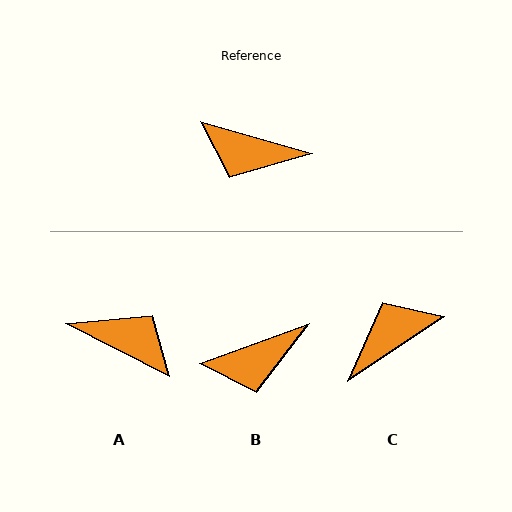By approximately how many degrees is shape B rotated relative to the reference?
Approximately 36 degrees counter-clockwise.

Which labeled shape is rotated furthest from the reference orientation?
A, about 169 degrees away.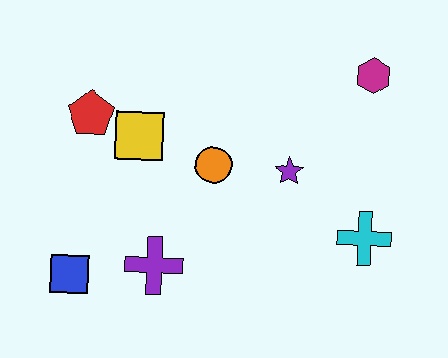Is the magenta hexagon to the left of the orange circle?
No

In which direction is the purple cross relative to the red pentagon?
The purple cross is below the red pentagon.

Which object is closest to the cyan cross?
The purple star is closest to the cyan cross.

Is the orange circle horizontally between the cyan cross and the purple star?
No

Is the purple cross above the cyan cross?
No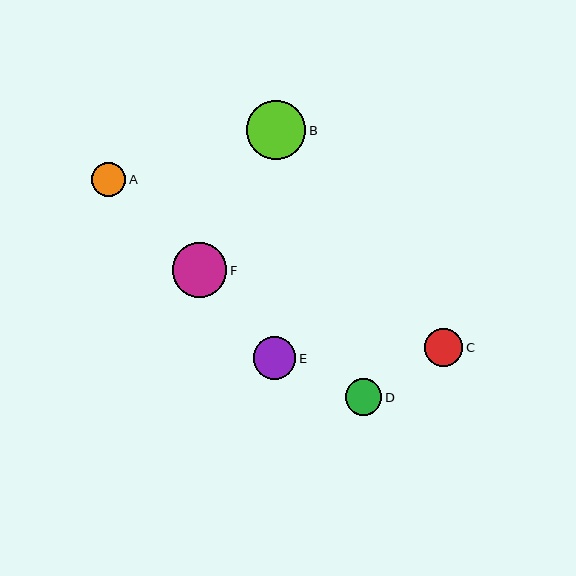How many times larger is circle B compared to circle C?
Circle B is approximately 1.5 times the size of circle C.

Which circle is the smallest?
Circle A is the smallest with a size of approximately 34 pixels.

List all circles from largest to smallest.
From largest to smallest: B, F, E, C, D, A.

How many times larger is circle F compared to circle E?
Circle F is approximately 1.3 times the size of circle E.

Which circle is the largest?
Circle B is the largest with a size of approximately 59 pixels.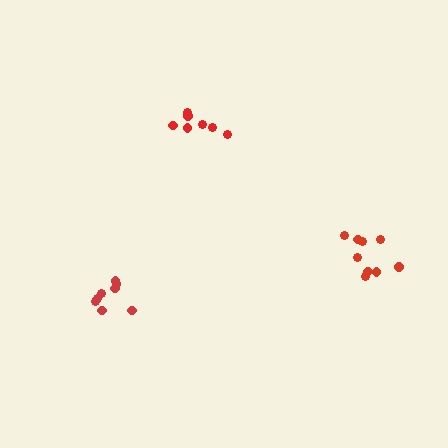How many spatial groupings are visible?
There are 3 spatial groupings.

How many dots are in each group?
Group 1: 7 dots, Group 2: 8 dots, Group 3: 9 dots (24 total).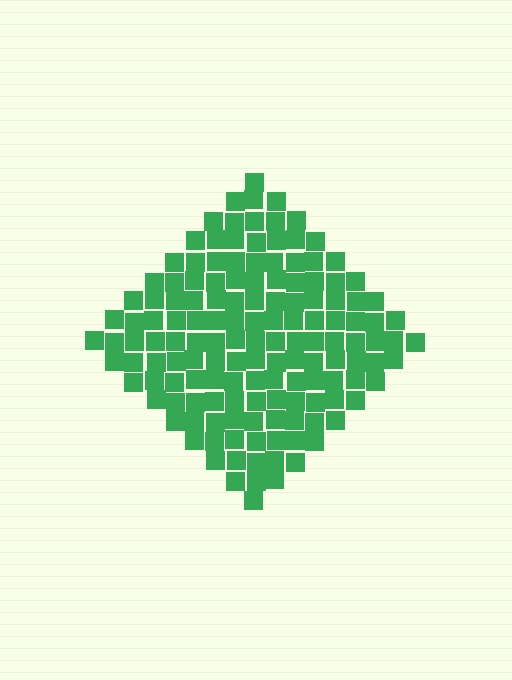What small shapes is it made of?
It is made of small squares.